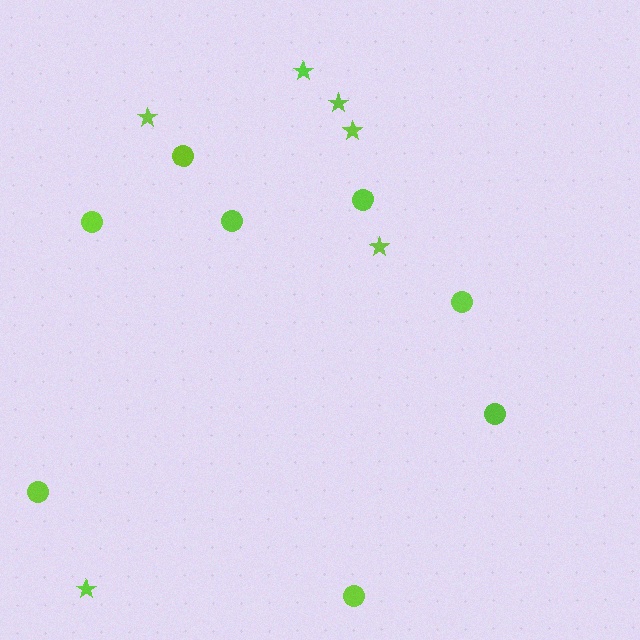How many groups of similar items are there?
There are 2 groups: one group of stars (6) and one group of circles (8).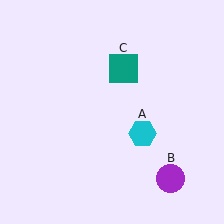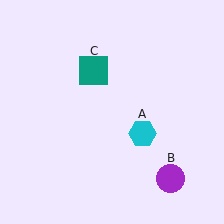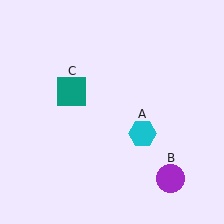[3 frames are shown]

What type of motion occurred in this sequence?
The teal square (object C) rotated counterclockwise around the center of the scene.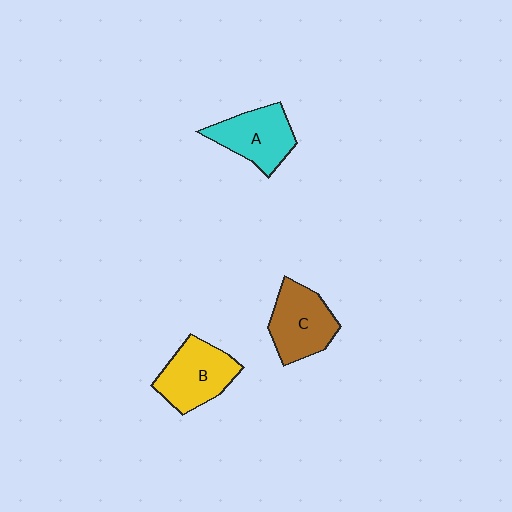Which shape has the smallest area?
Shape A (cyan).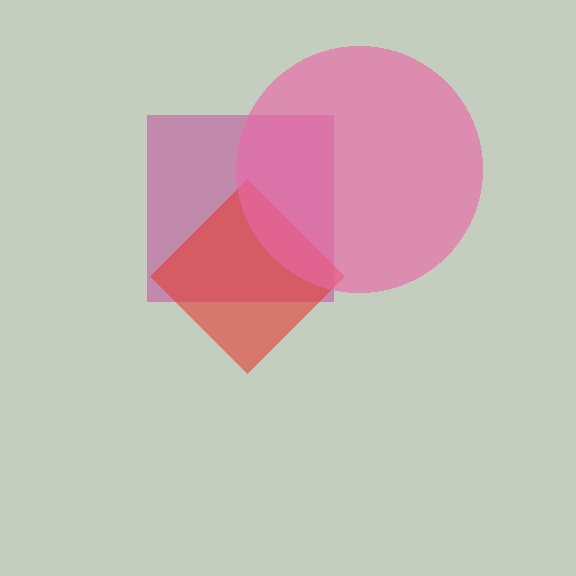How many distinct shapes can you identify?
There are 3 distinct shapes: a magenta square, a red diamond, a pink circle.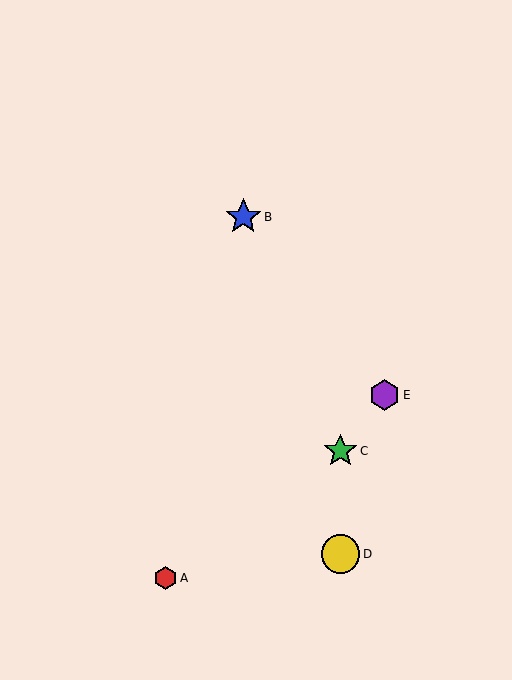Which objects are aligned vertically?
Objects C, D are aligned vertically.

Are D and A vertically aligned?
No, D is at x≈340 and A is at x≈166.